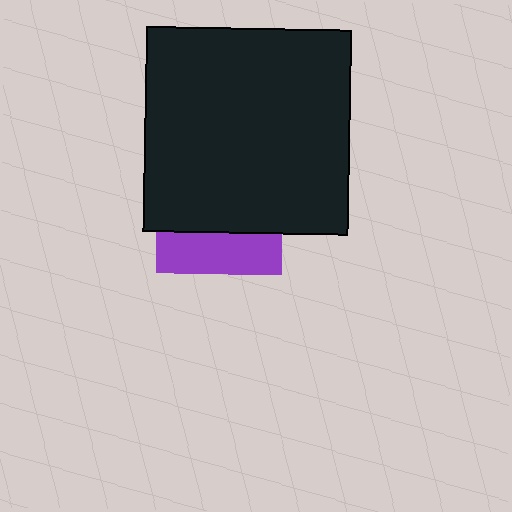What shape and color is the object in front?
The object in front is a black square.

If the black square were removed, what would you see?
You would see the complete purple square.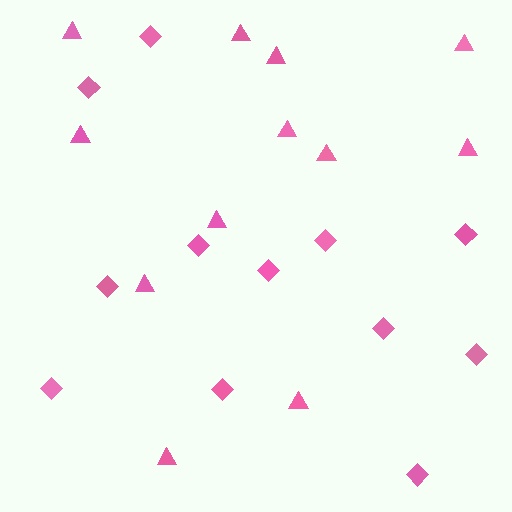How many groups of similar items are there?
There are 2 groups: one group of diamonds (12) and one group of triangles (12).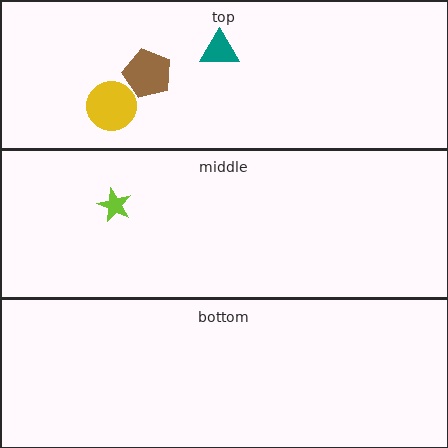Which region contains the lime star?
The middle region.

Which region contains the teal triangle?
The top region.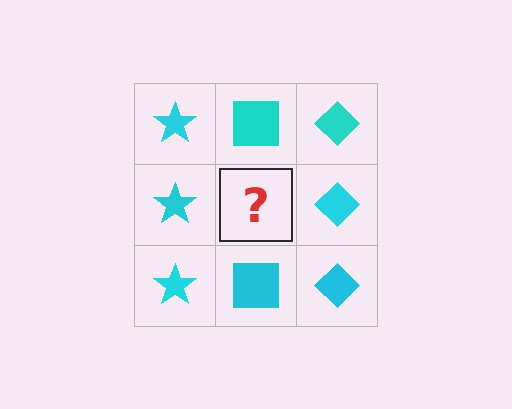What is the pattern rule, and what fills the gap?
The rule is that each column has a consistent shape. The gap should be filled with a cyan square.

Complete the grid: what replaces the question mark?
The question mark should be replaced with a cyan square.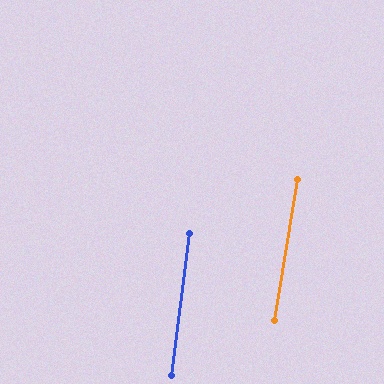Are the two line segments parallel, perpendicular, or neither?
Parallel — their directions differ by only 1.8°.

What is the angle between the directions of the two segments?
Approximately 2 degrees.